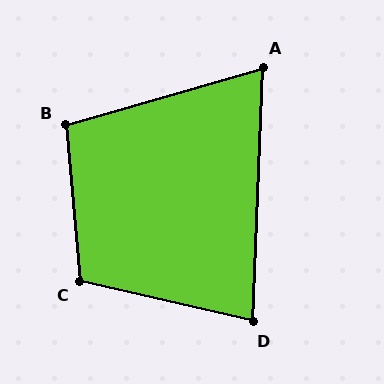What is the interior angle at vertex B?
Approximately 101 degrees (obtuse).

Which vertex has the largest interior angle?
C, at approximately 108 degrees.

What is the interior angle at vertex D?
Approximately 79 degrees (acute).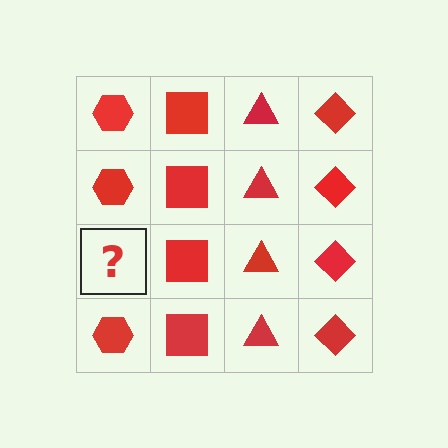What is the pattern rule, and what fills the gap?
The rule is that each column has a consistent shape. The gap should be filled with a red hexagon.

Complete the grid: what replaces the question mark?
The question mark should be replaced with a red hexagon.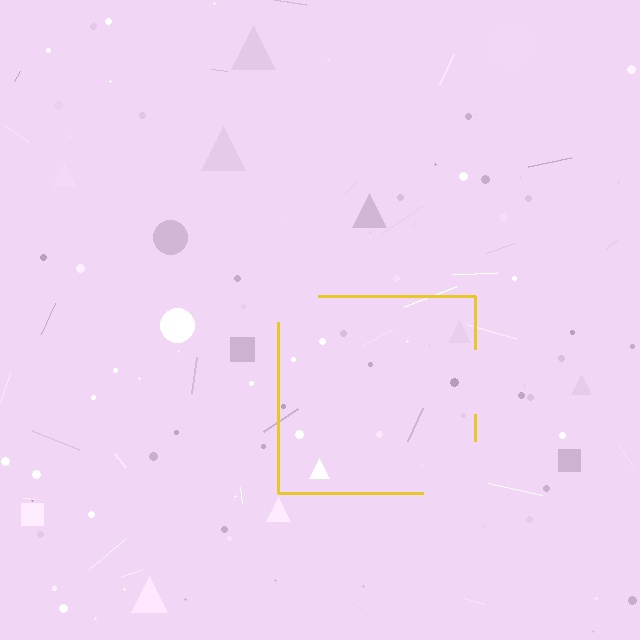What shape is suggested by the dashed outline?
The dashed outline suggests a square.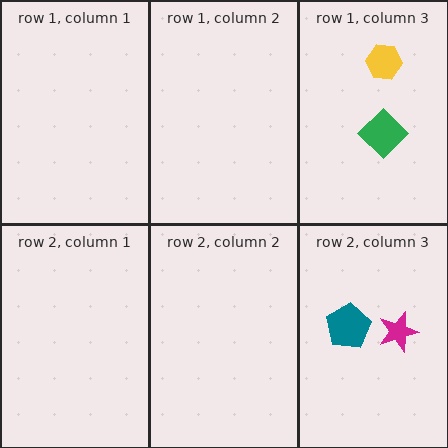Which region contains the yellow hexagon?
The row 1, column 3 region.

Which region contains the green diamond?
The row 1, column 3 region.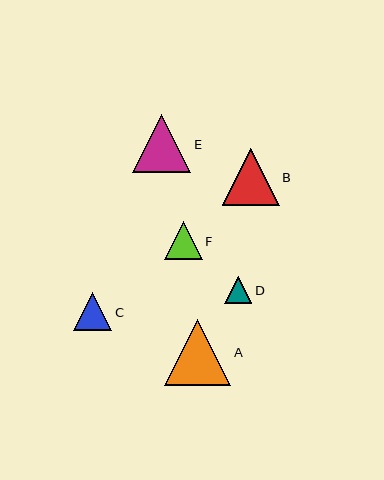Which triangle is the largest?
Triangle A is the largest with a size of approximately 66 pixels.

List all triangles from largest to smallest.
From largest to smallest: A, E, B, F, C, D.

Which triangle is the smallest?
Triangle D is the smallest with a size of approximately 27 pixels.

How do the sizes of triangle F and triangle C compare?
Triangle F and triangle C are approximately the same size.